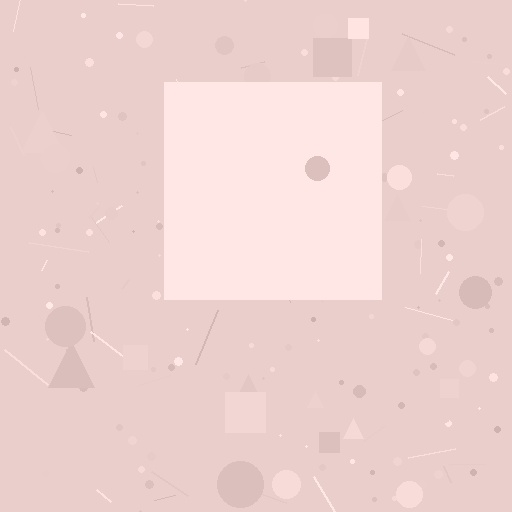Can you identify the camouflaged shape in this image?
The camouflaged shape is a square.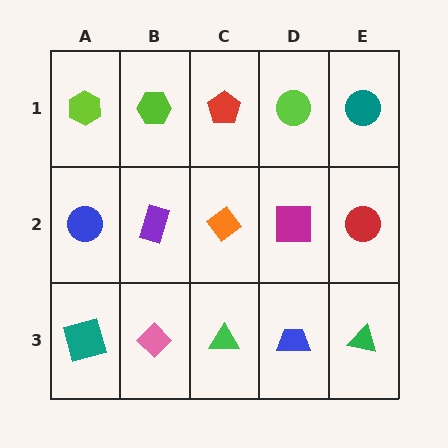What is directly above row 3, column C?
An orange diamond.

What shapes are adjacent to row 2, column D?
A lime circle (row 1, column D), a blue trapezoid (row 3, column D), an orange diamond (row 2, column C), a red circle (row 2, column E).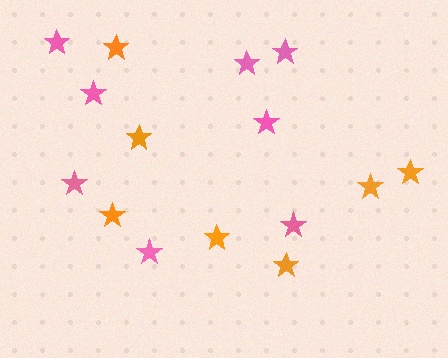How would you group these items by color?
There are 2 groups: one group of pink stars (8) and one group of orange stars (7).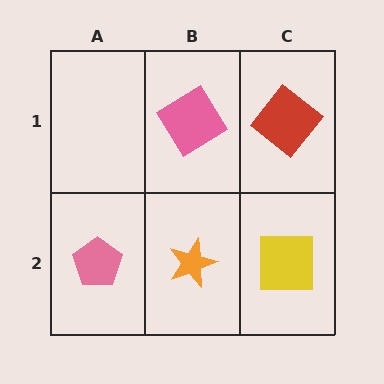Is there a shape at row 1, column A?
No, that cell is empty.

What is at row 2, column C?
A yellow square.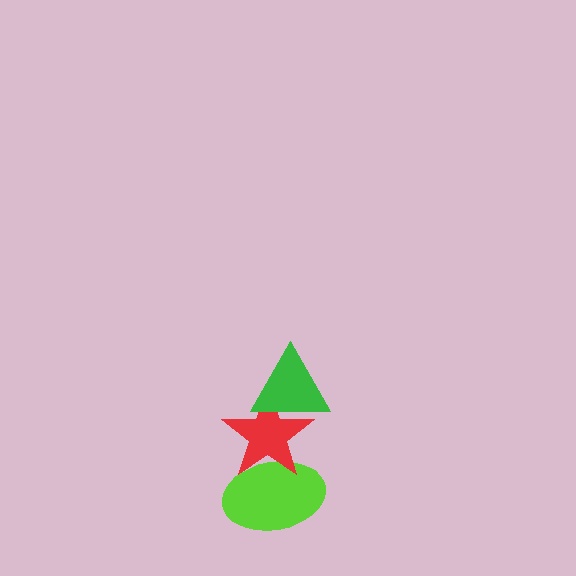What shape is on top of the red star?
The green triangle is on top of the red star.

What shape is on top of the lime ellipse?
The red star is on top of the lime ellipse.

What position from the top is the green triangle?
The green triangle is 1st from the top.